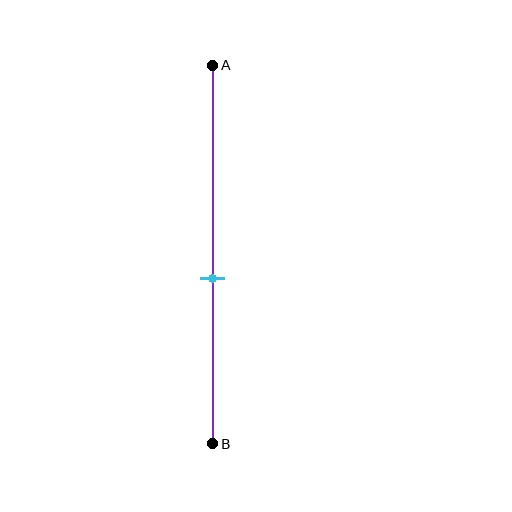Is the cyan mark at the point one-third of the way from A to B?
No, the mark is at about 55% from A, not at the 33% one-third point.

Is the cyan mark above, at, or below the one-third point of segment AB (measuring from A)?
The cyan mark is below the one-third point of segment AB.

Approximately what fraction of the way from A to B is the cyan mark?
The cyan mark is approximately 55% of the way from A to B.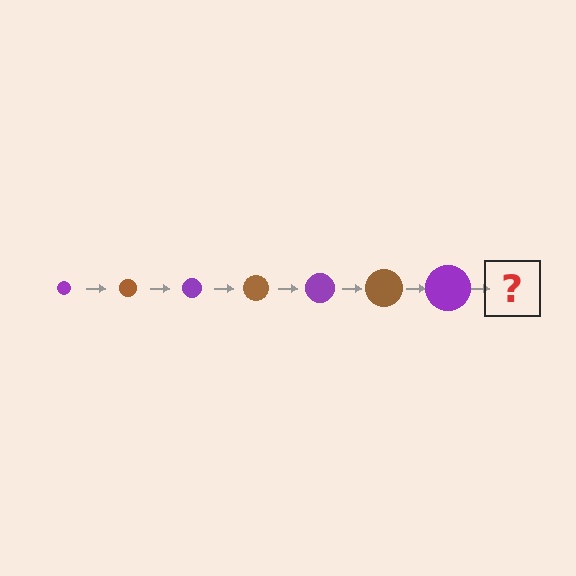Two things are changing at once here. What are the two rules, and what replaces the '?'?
The two rules are that the circle grows larger each step and the color cycles through purple and brown. The '?' should be a brown circle, larger than the previous one.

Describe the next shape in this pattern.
It should be a brown circle, larger than the previous one.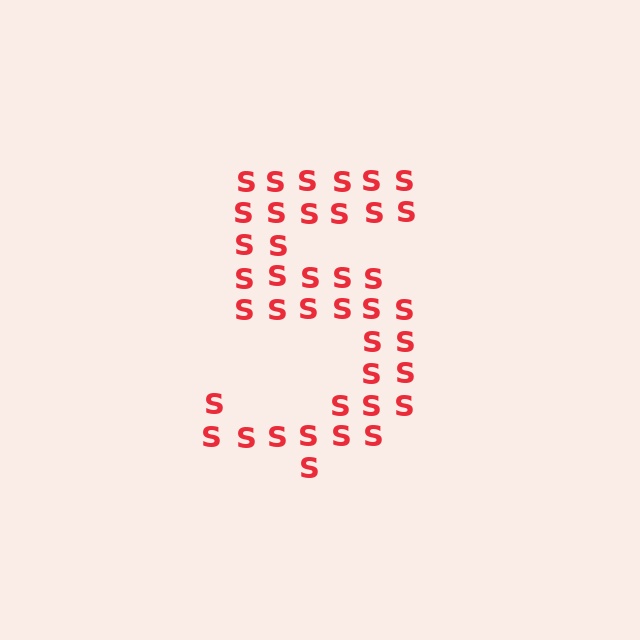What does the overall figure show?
The overall figure shows the digit 5.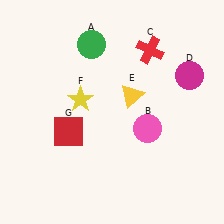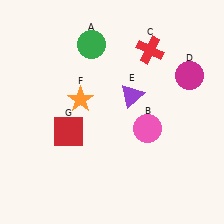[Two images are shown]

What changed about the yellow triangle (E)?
In Image 1, E is yellow. In Image 2, it changed to purple.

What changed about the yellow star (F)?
In Image 1, F is yellow. In Image 2, it changed to orange.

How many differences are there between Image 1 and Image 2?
There are 2 differences between the two images.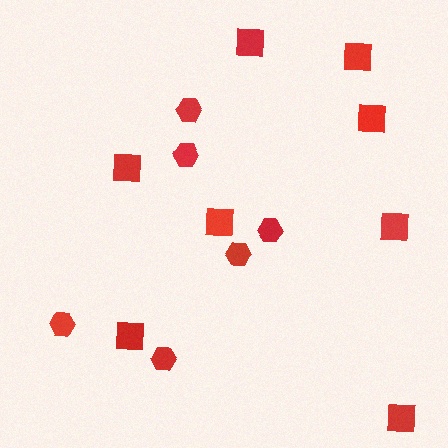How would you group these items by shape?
There are 2 groups: one group of hexagons (6) and one group of squares (8).